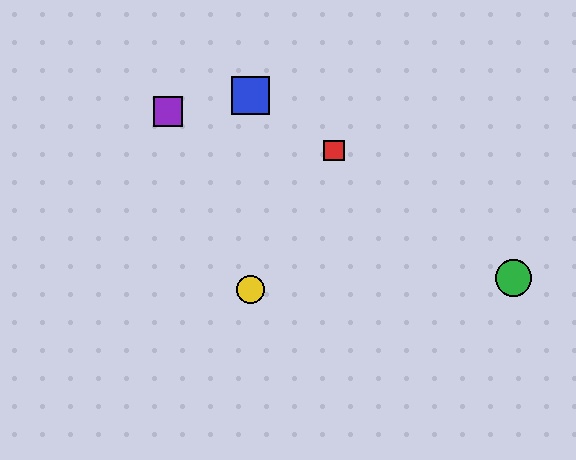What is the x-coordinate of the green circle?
The green circle is at x≈514.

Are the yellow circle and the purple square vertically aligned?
No, the yellow circle is at x≈251 and the purple square is at x≈168.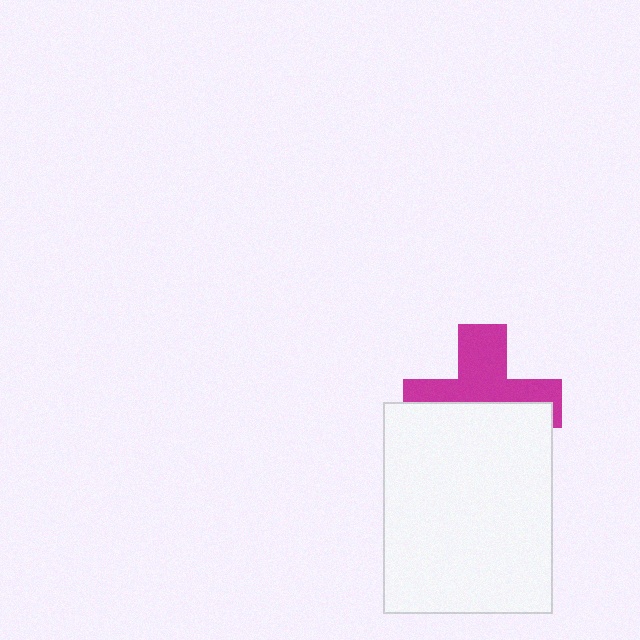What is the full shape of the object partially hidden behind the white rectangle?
The partially hidden object is a magenta cross.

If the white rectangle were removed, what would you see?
You would see the complete magenta cross.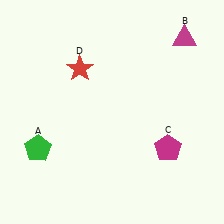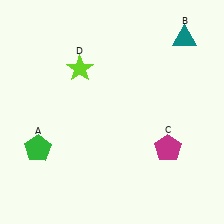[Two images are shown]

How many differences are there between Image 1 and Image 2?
There are 2 differences between the two images.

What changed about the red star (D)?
In Image 1, D is red. In Image 2, it changed to lime.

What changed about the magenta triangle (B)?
In Image 1, B is magenta. In Image 2, it changed to teal.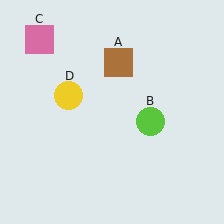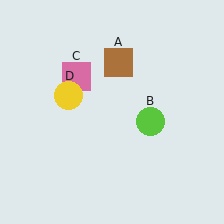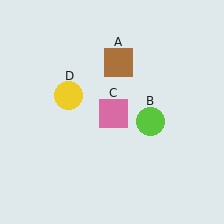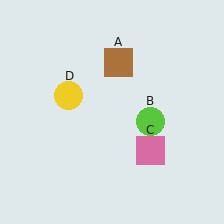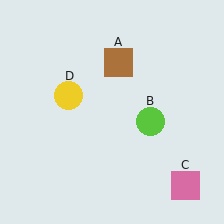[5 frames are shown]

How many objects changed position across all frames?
1 object changed position: pink square (object C).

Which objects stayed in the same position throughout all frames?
Brown square (object A) and lime circle (object B) and yellow circle (object D) remained stationary.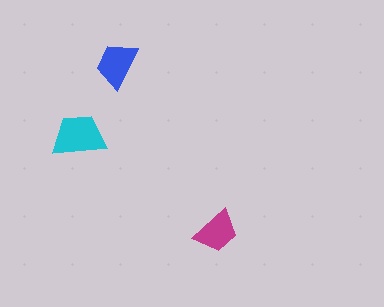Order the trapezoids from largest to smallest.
the cyan one, the blue one, the magenta one.